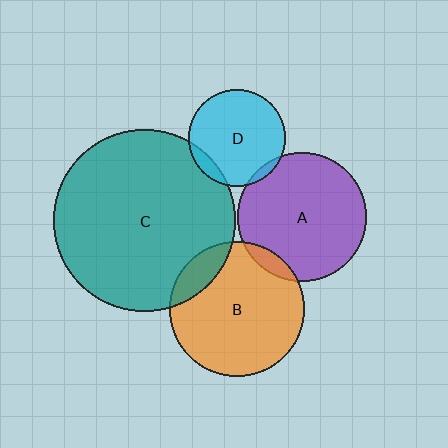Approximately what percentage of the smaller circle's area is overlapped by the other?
Approximately 5%.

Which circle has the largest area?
Circle C (teal).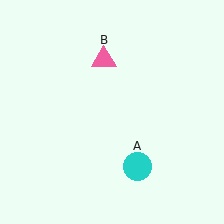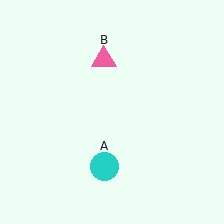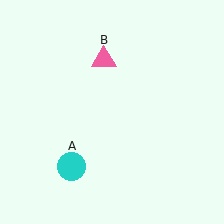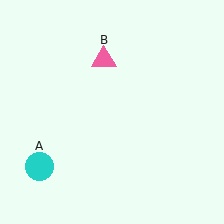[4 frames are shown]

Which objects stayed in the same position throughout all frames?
Pink triangle (object B) remained stationary.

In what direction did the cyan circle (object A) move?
The cyan circle (object A) moved left.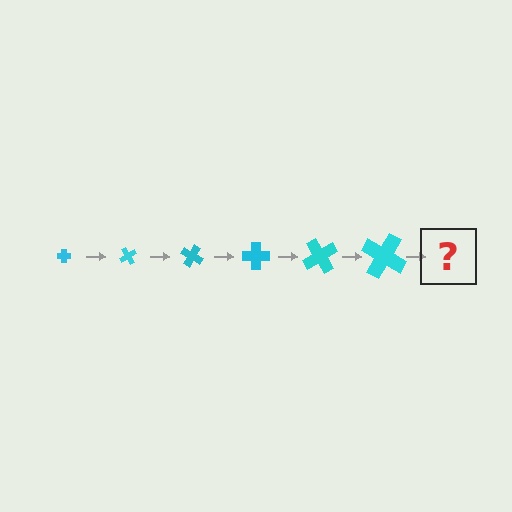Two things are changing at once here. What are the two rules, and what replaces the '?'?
The two rules are that the cross grows larger each step and it rotates 60 degrees each step. The '?' should be a cross, larger than the previous one and rotated 360 degrees from the start.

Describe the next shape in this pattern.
It should be a cross, larger than the previous one and rotated 360 degrees from the start.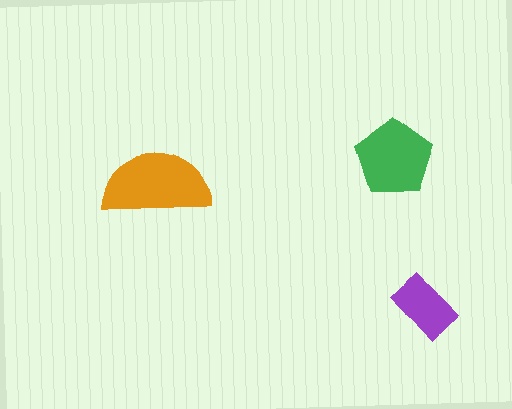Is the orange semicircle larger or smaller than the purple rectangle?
Larger.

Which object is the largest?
The orange semicircle.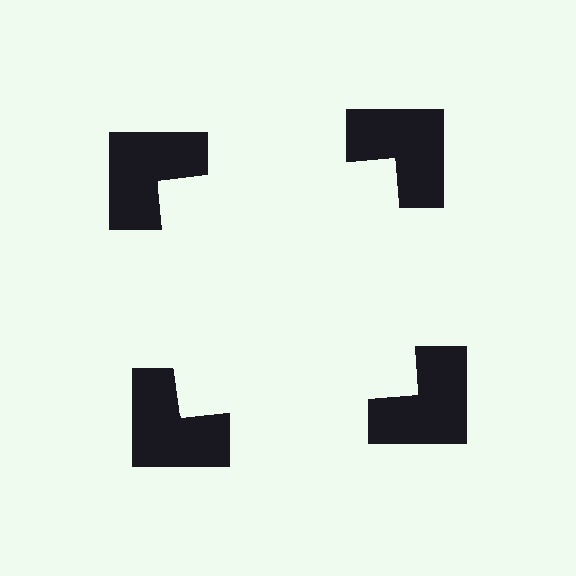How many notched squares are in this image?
There are 4 — one at each vertex of the illusory square.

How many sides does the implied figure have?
4 sides.